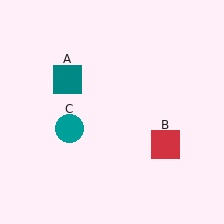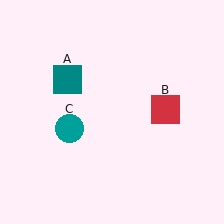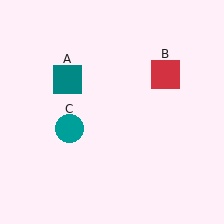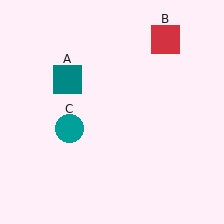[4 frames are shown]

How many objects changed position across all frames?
1 object changed position: red square (object B).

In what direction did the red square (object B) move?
The red square (object B) moved up.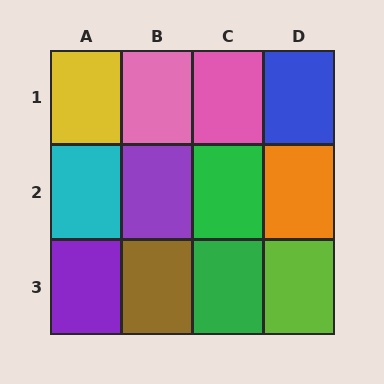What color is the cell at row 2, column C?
Green.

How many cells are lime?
1 cell is lime.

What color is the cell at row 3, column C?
Green.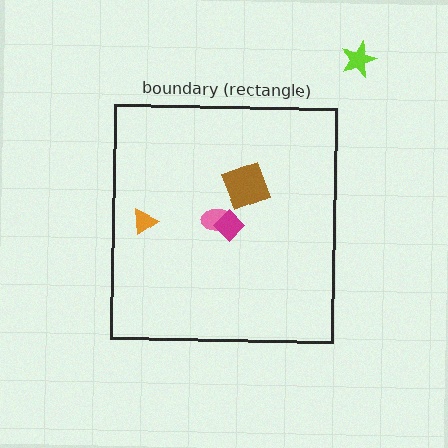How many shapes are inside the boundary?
4 inside, 1 outside.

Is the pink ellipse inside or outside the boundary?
Inside.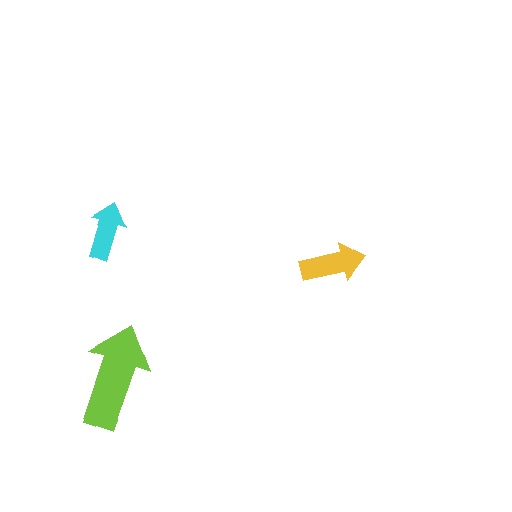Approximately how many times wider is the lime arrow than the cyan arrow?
About 2 times wider.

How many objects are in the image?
There are 3 objects in the image.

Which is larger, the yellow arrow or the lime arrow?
The lime one.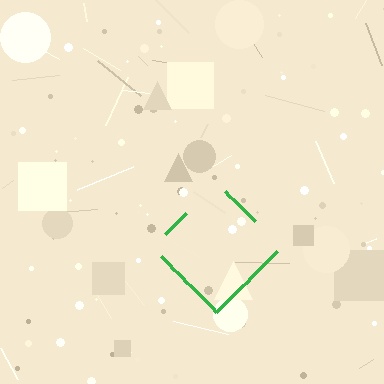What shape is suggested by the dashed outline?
The dashed outline suggests a diamond.